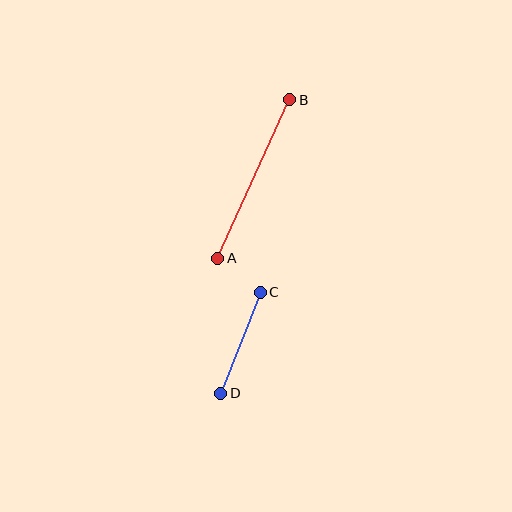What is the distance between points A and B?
The distance is approximately 174 pixels.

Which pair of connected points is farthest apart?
Points A and B are farthest apart.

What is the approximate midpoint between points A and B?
The midpoint is at approximately (254, 179) pixels.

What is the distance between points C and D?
The distance is approximately 108 pixels.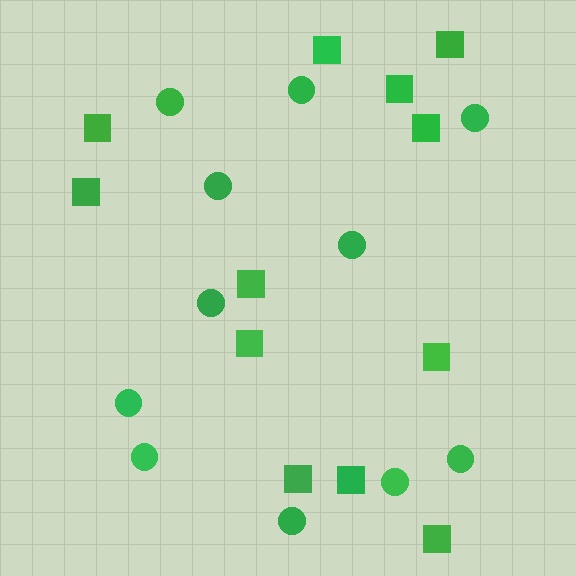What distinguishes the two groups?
There are 2 groups: one group of squares (12) and one group of circles (11).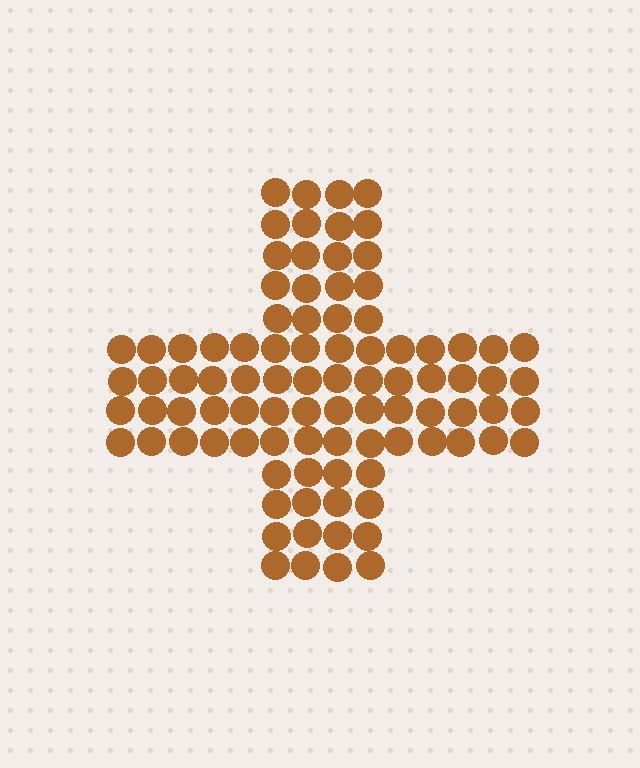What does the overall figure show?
The overall figure shows a cross.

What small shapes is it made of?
It is made of small circles.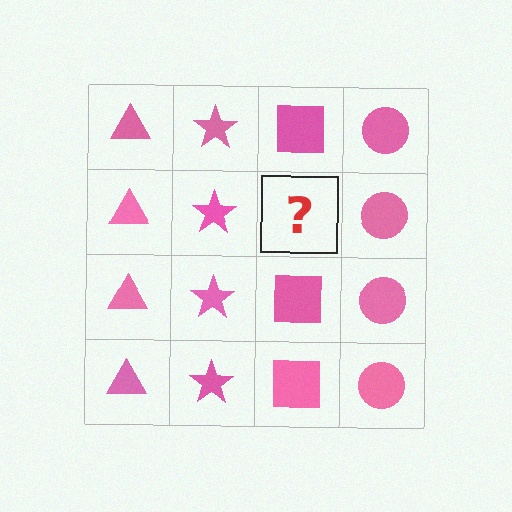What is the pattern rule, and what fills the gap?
The rule is that each column has a consistent shape. The gap should be filled with a pink square.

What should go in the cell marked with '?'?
The missing cell should contain a pink square.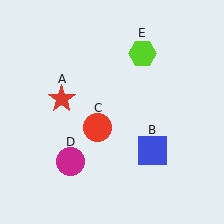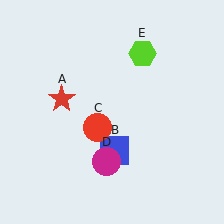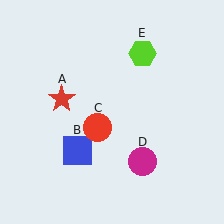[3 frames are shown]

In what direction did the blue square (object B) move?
The blue square (object B) moved left.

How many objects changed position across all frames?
2 objects changed position: blue square (object B), magenta circle (object D).